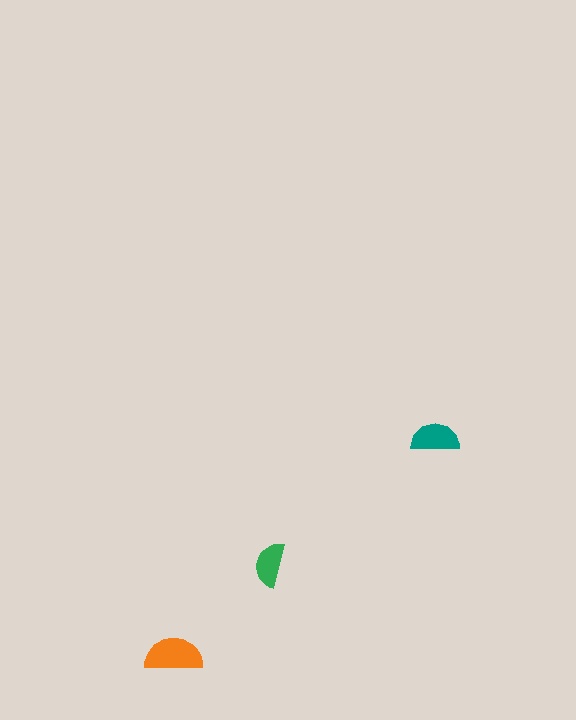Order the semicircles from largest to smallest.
the orange one, the teal one, the green one.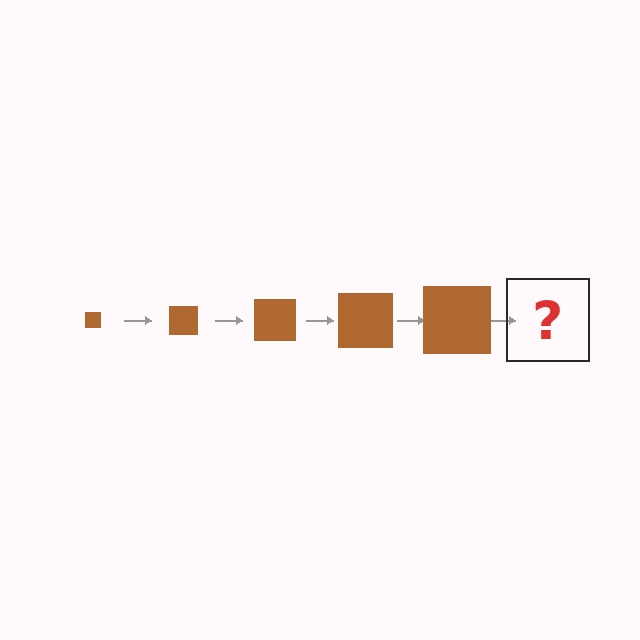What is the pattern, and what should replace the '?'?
The pattern is that the square gets progressively larger each step. The '?' should be a brown square, larger than the previous one.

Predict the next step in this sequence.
The next step is a brown square, larger than the previous one.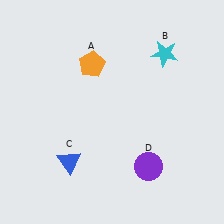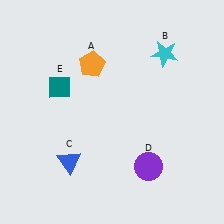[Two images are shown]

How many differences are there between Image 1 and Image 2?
There is 1 difference between the two images.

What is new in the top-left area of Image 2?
A teal diamond (E) was added in the top-left area of Image 2.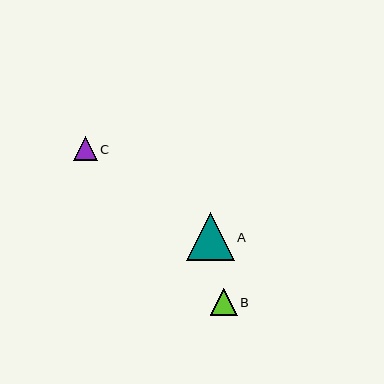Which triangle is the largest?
Triangle A is the largest with a size of approximately 48 pixels.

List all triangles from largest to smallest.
From largest to smallest: A, B, C.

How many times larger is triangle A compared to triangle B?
Triangle A is approximately 1.8 times the size of triangle B.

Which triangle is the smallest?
Triangle C is the smallest with a size of approximately 24 pixels.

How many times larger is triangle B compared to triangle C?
Triangle B is approximately 1.1 times the size of triangle C.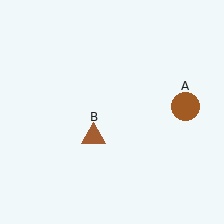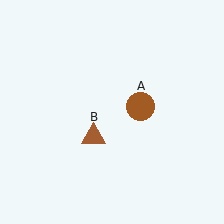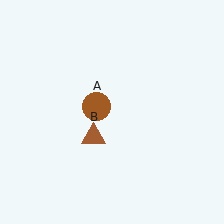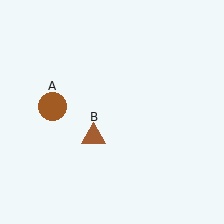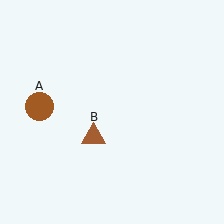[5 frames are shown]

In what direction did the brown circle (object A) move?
The brown circle (object A) moved left.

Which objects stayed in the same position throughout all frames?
Brown triangle (object B) remained stationary.